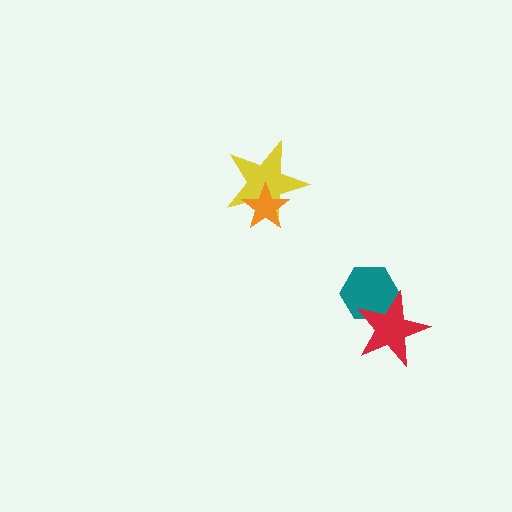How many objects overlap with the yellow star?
1 object overlaps with the yellow star.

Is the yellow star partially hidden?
Yes, it is partially covered by another shape.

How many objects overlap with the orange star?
1 object overlaps with the orange star.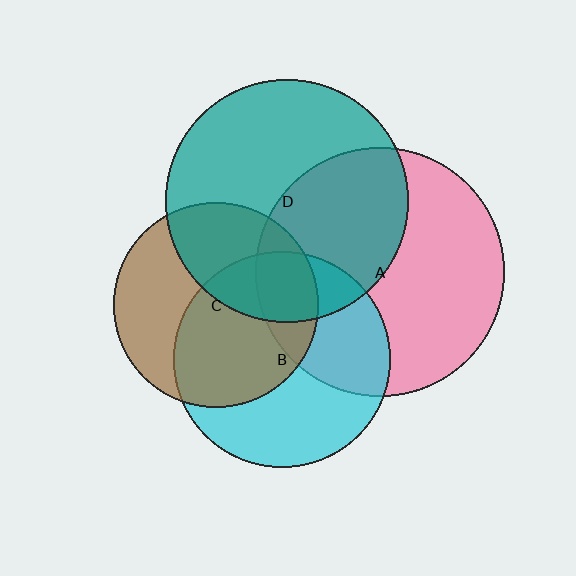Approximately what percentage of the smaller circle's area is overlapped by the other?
Approximately 55%.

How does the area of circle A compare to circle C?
Approximately 1.5 times.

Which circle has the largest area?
Circle A (pink).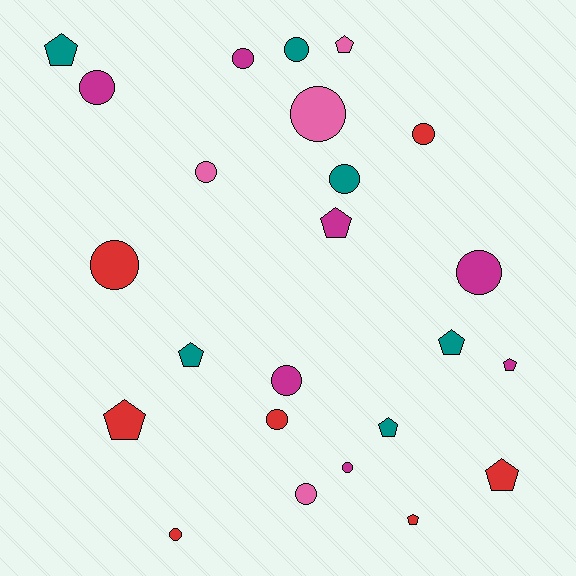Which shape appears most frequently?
Circle, with 14 objects.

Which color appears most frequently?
Red, with 7 objects.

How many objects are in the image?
There are 24 objects.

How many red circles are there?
There are 4 red circles.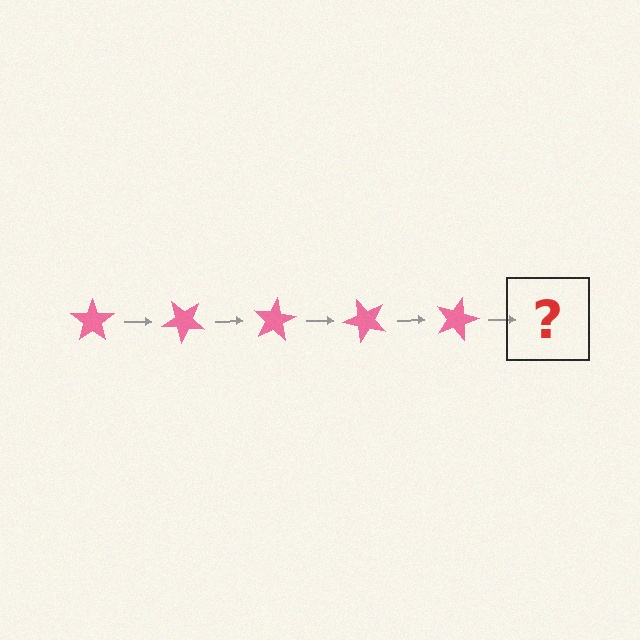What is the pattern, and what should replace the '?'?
The pattern is that the star rotates 40 degrees each step. The '?' should be a pink star rotated 200 degrees.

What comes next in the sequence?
The next element should be a pink star rotated 200 degrees.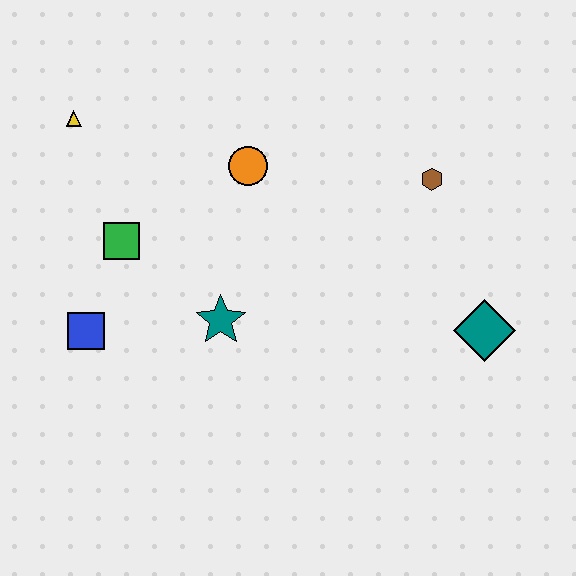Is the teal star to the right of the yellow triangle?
Yes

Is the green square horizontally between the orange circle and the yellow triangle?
Yes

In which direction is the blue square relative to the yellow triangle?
The blue square is below the yellow triangle.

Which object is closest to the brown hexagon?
The teal diamond is closest to the brown hexagon.